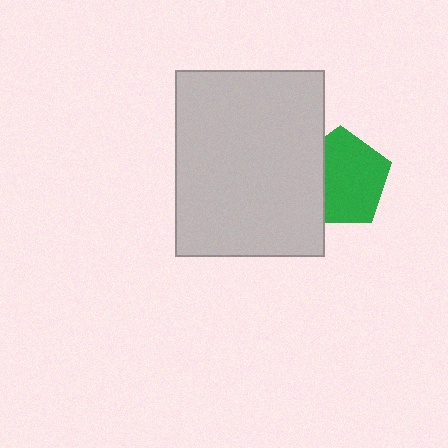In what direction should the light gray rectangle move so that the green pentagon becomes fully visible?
The light gray rectangle should move left. That is the shortest direction to clear the overlap and leave the green pentagon fully visible.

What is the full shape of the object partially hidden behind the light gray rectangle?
The partially hidden object is a green pentagon.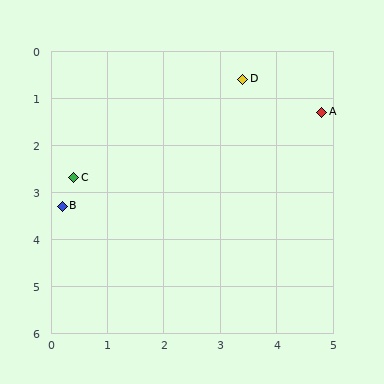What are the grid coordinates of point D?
Point D is at approximately (3.4, 0.6).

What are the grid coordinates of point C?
Point C is at approximately (0.4, 2.7).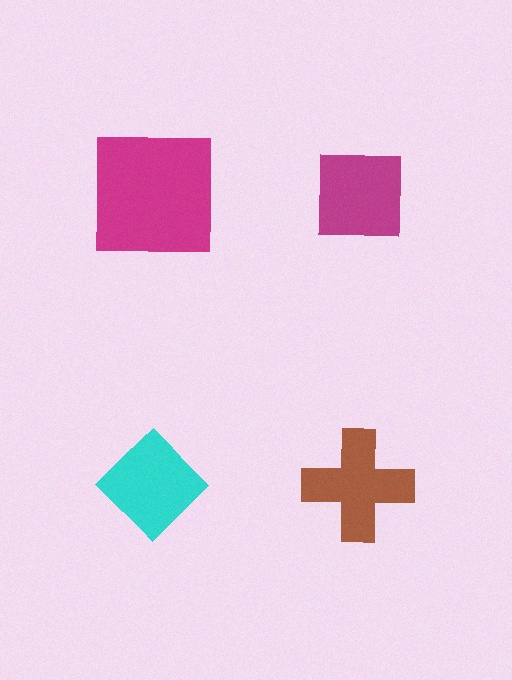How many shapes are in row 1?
2 shapes.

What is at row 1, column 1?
A magenta square.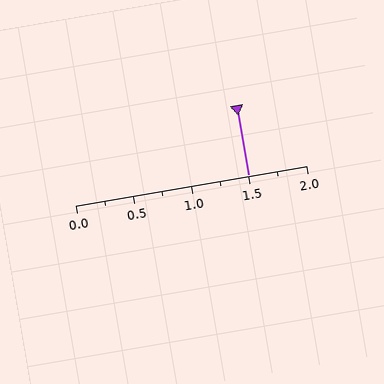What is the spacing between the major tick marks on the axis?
The major ticks are spaced 0.5 apart.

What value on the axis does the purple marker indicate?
The marker indicates approximately 1.5.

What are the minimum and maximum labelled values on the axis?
The axis runs from 0.0 to 2.0.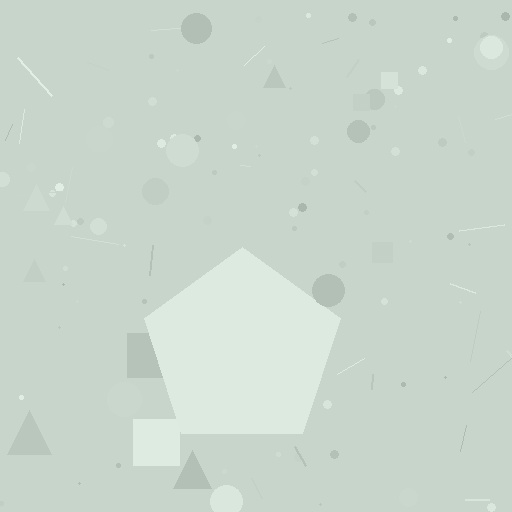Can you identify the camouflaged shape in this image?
The camouflaged shape is a pentagon.